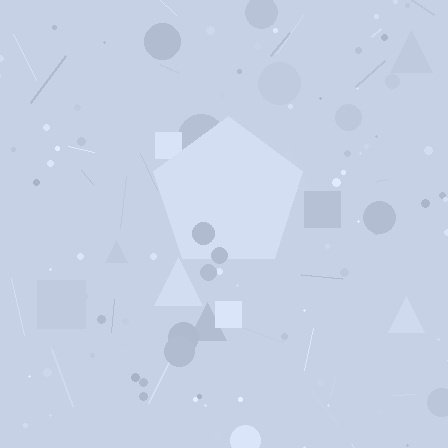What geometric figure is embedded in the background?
A pentagon is embedded in the background.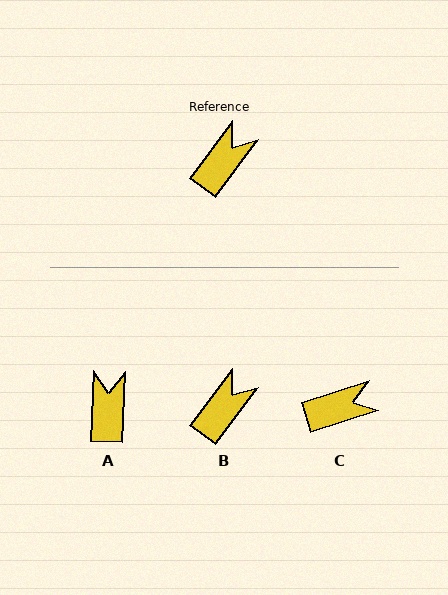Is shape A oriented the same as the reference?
No, it is off by about 34 degrees.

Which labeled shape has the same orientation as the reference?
B.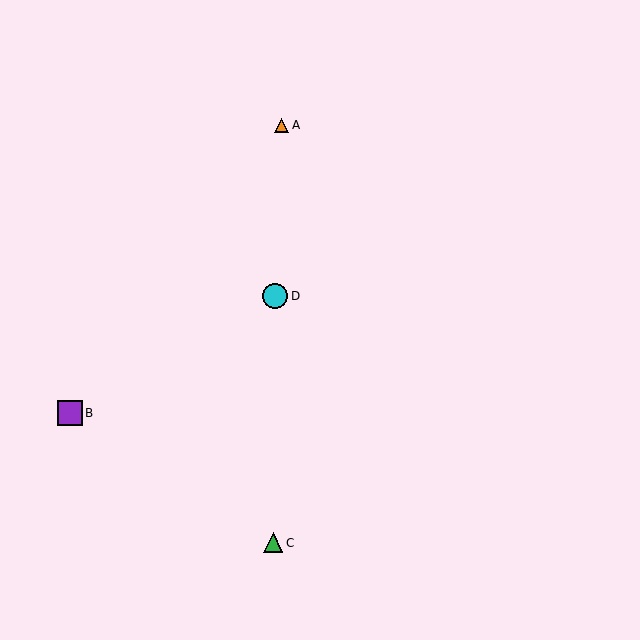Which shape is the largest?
The cyan circle (labeled D) is the largest.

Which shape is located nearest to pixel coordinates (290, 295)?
The cyan circle (labeled D) at (275, 296) is nearest to that location.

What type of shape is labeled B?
Shape B is a purple square.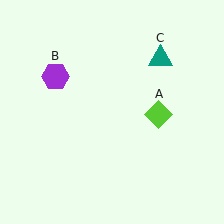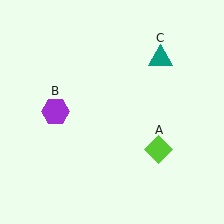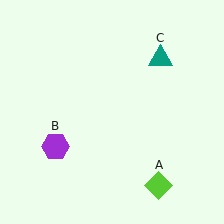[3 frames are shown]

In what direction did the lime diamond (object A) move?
The lime diamond (object A) moved down.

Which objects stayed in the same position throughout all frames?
Teal triangle (object C) remained stationary.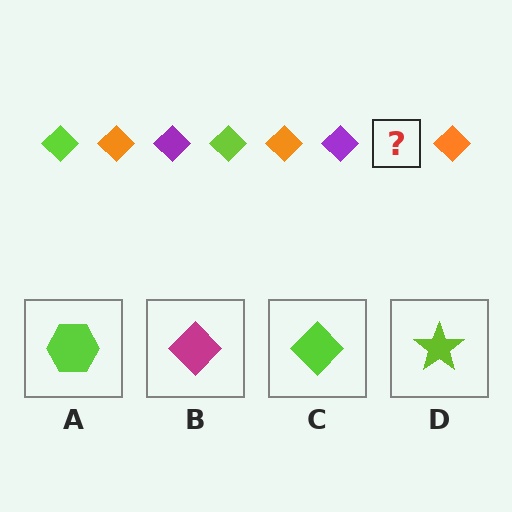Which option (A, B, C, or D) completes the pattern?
C.